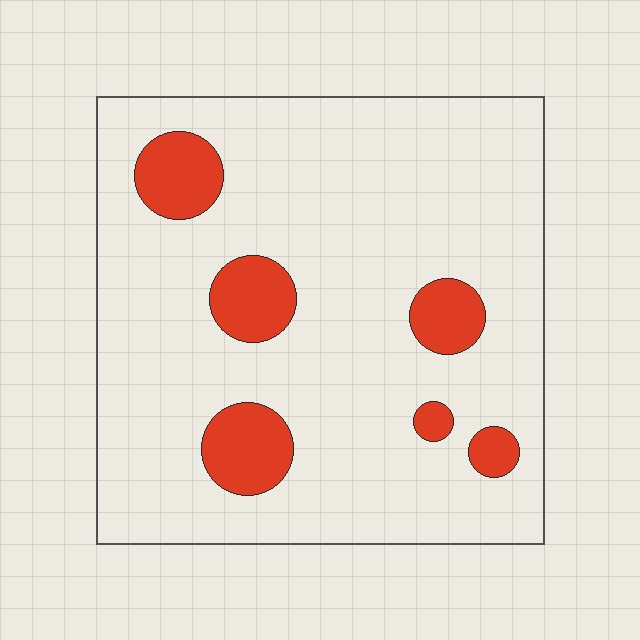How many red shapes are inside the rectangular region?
6.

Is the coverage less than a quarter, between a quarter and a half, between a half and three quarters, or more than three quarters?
Less than a quarter.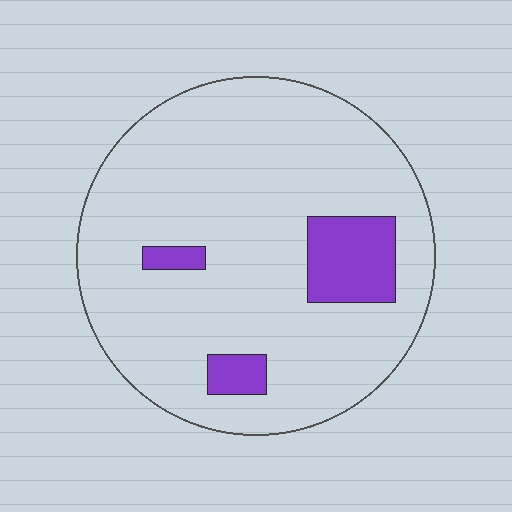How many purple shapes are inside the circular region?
3.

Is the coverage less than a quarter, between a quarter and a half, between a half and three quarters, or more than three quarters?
Less than a quarter.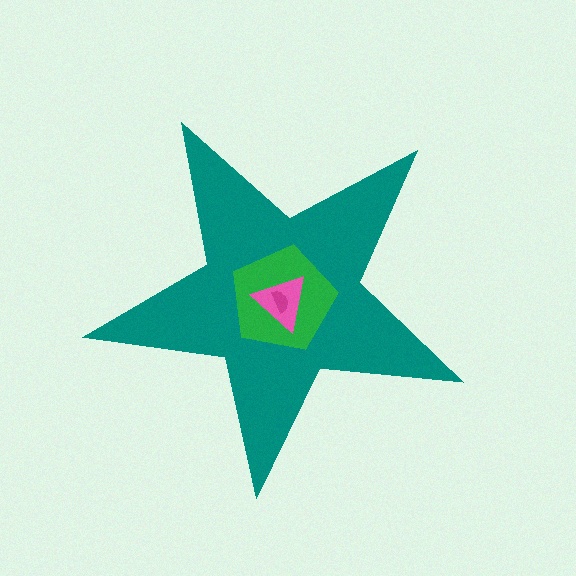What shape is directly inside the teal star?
The green pentagon.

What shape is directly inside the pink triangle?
The magenta semicircle.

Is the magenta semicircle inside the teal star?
Yes.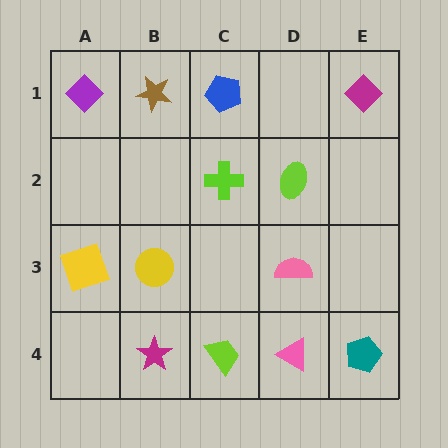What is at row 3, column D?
A pink semicircle.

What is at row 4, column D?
A pink triangle.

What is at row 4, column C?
A lime trapezoid.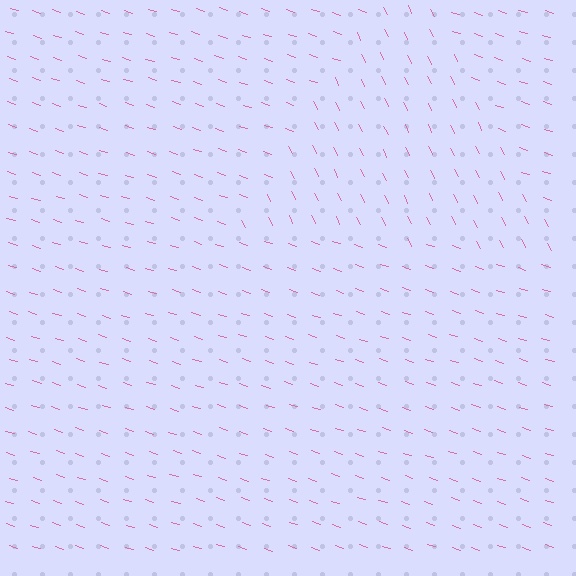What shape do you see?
I see a triangle.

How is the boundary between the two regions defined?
The boundary is defined purely by a change in line orientation (approximately 45 degrees difference). All lines are the same color and thickness.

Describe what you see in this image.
The image is filled with small pink line segments. A triangle region in the image has lines oriented differently from the surrounding lines, creating a visible texture boundary.